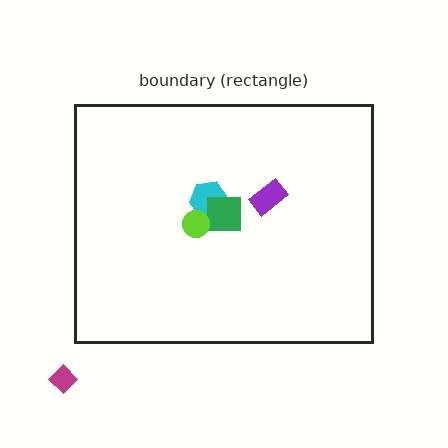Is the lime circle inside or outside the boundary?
Inside.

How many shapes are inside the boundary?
4 inside, 1 outside.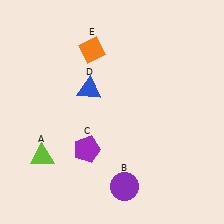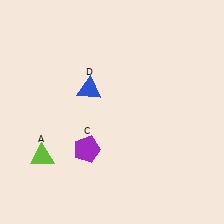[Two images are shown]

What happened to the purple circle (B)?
The purple circle (B) was removed in Image 2. It was in the bottom-right area of Image 1.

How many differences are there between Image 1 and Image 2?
There are 2 differences between the two images.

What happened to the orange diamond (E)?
The orange diamond (E) was removed in Image 2. It was in the top-left area of Image 1.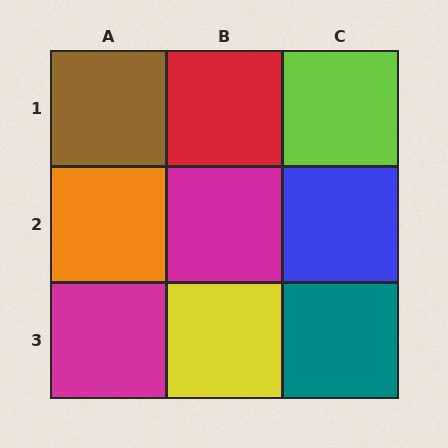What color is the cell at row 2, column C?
Blue.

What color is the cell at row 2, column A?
Orange.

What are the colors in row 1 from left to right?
Brown, red, lime.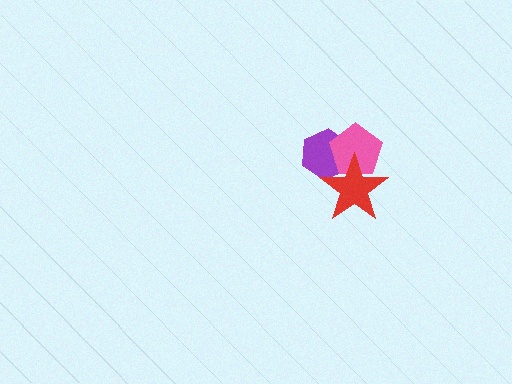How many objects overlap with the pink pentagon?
2 objects overlap with the pink pentagon.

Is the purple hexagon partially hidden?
Yes, it is partially covered by another shape.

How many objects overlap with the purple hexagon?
2 objects overlap with the purple hexagon.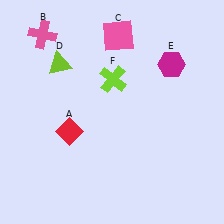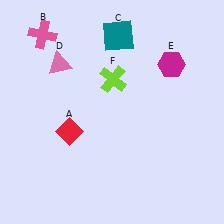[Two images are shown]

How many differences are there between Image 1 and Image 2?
There are 2 differences between the two images.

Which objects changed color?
C changed from pink to teal. D changed from lime to pink.